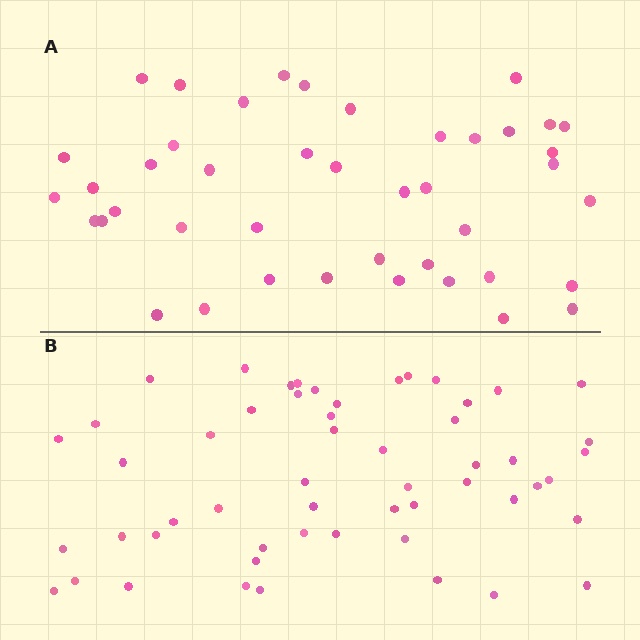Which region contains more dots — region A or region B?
Region B (the bottom region) has more dots.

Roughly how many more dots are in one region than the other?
Region B has roughly 12 or so more dots than region A.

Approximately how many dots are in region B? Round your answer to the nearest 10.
About 50 dots. (The exact count is 54, which rounds to 50.)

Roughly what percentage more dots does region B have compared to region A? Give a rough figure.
About 25% more.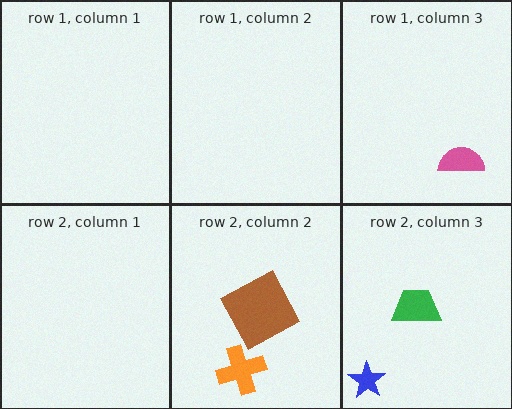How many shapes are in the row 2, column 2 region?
2.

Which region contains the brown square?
The row 2, column 2 region.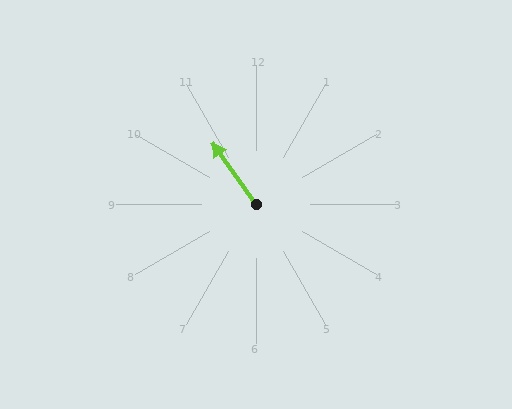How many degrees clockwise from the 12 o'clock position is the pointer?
Approximately 325 degrees.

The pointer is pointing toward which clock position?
Roughly 11 o'clock.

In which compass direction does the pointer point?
Northwest.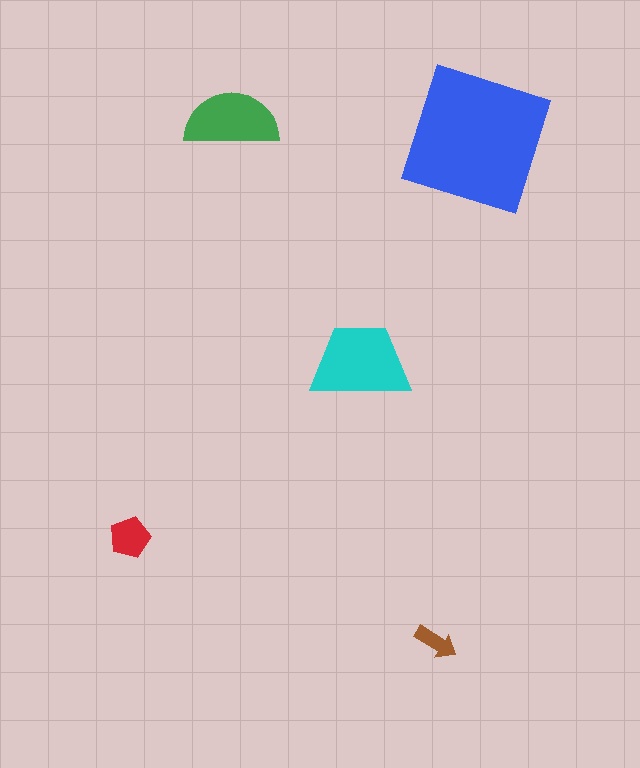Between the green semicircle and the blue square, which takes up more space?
The blue square.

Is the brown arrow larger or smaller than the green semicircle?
Smaller.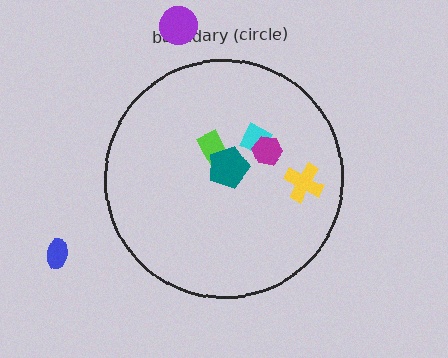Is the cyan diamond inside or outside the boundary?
Inside.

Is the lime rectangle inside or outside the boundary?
Inside.